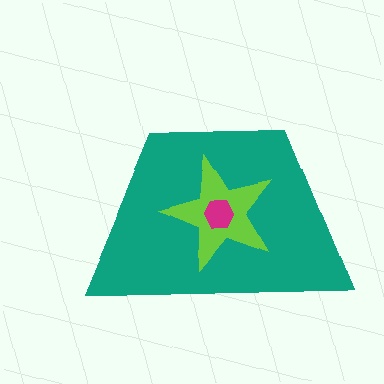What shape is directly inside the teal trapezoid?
The lime star.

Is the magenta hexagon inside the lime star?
Yes.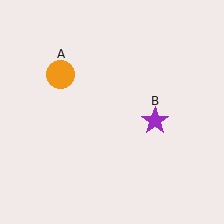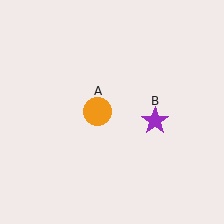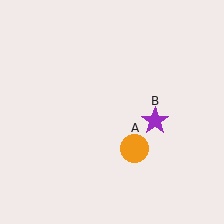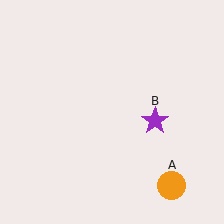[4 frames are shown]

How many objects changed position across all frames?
1 object changed position: orange circle (object A).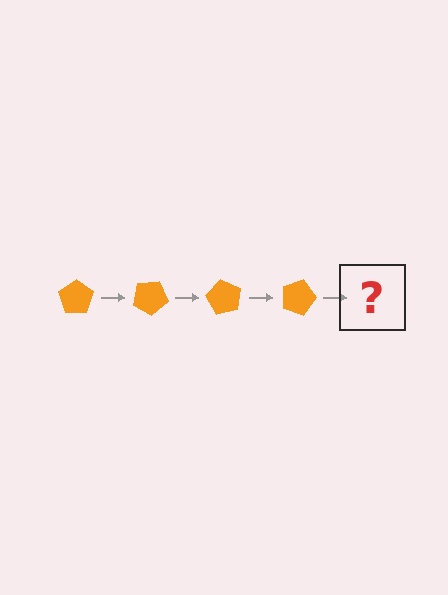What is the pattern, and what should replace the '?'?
The pattern is that the pentagon rotates 30 degrees each step. The '?' should be an orange pentagon rotated 120 degrees.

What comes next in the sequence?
The next element should be an orange pentagon rotated 120 degrees.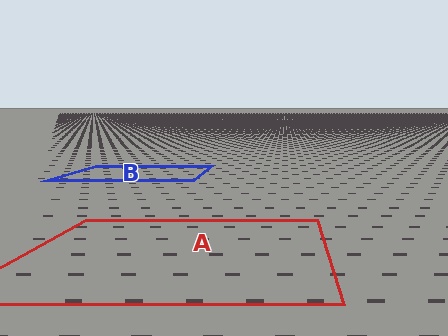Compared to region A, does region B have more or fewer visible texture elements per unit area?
Region B has more texture elements per unit area — they are packed more densely because it is farther away.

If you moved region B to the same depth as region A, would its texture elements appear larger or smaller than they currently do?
They would appear larger. At a closer depth, the same texture elements are projected at a bigger on-screen size.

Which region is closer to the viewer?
Region A is closer. The texture elements there are larger and more spread out.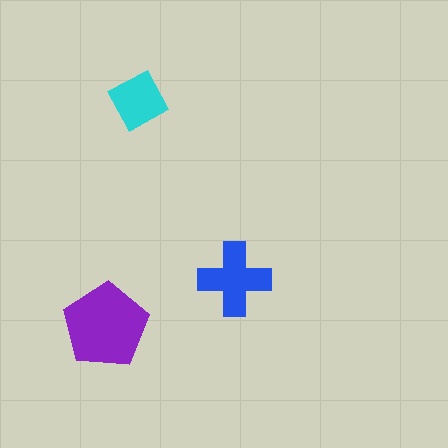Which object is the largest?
The purple pentagon.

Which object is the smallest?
The cyan square.